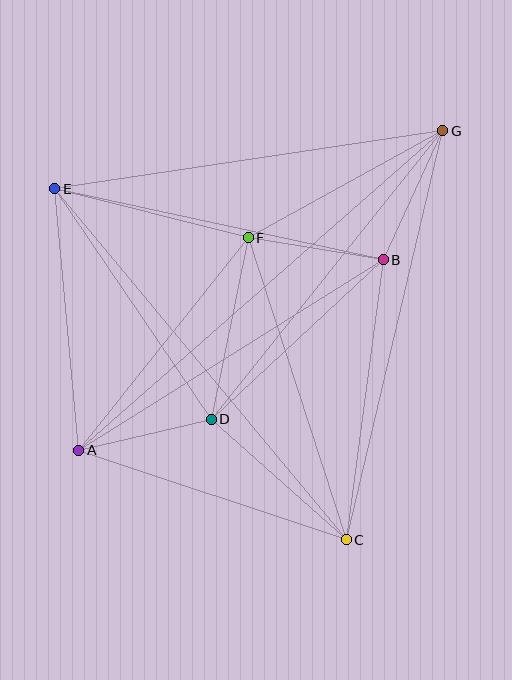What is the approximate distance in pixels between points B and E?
The distance between B and E is approximately 336 pixels.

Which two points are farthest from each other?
Points A and G are farthest from each other.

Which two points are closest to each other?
Points A and D are closest to each other.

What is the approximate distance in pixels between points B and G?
The distance between B and G is approximately 142 pixels.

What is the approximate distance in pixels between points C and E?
The distance between C and E is approximately 456 pixels.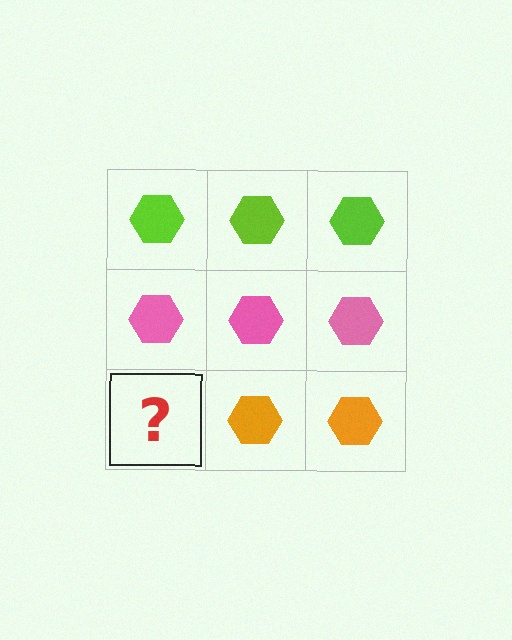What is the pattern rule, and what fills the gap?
The rule is that each row has a consistent color. The gap should be filled with an orange hexagon.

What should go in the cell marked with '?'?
The missing cell should contain an orange hexagon.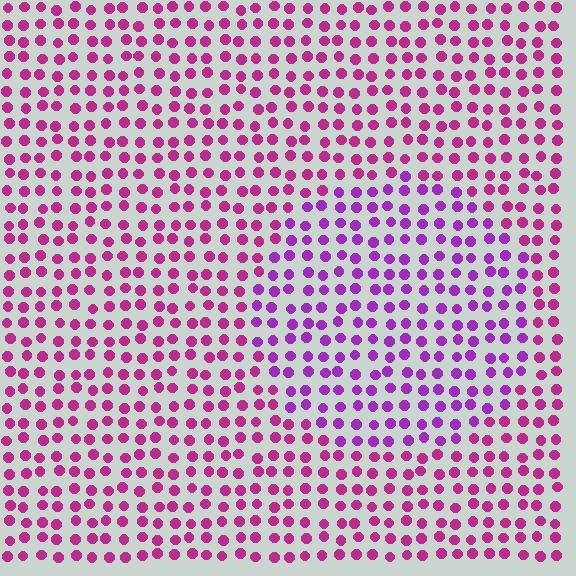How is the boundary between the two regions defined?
The boundary is defined purely by a slight shift in hue (about 30 degrees). Spacing, size, and orientation are identical on both sides.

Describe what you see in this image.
The image is filled with small magenta elements in a uniform arrangement. A circle-shaped region is visible where the elements are tinted to a slightly different hue, forming a subtle color boundary.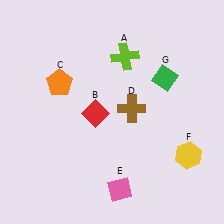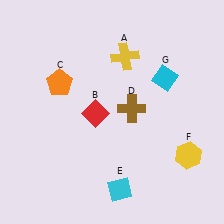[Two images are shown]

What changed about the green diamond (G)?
In Image 1, G is green. In Image 2, it changed to cyan.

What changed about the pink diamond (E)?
In Image 1, E is pink. In Image 2, it changed to cyan.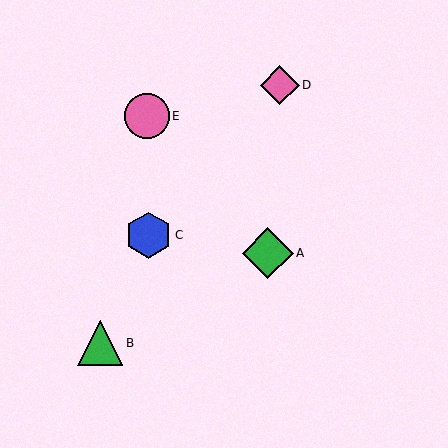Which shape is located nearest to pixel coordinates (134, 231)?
The blue hexagon (labeled C) at (148, 235) is nearest to that location.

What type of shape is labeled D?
Shape D is a pink diamond.